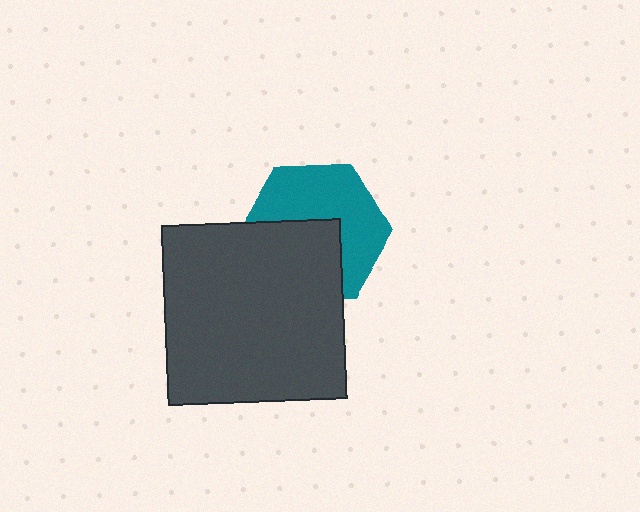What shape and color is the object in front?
The object in front is a dark gray square.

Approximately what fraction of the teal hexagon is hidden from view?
Roughly 44% of the teal hexagon is hidden behind the dark gray square.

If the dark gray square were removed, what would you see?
You would see the complete teal hexagon.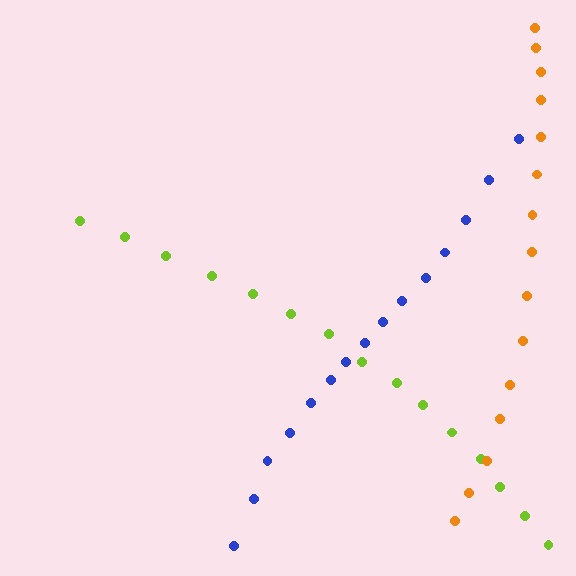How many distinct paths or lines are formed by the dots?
There are 3 distinct paths.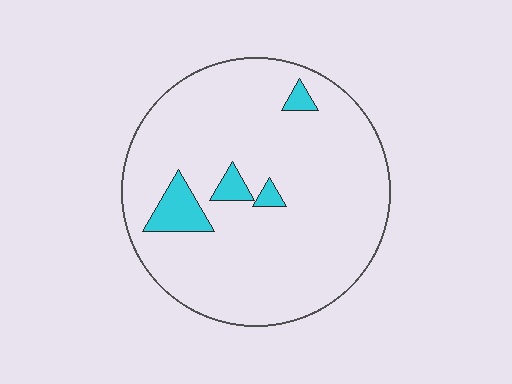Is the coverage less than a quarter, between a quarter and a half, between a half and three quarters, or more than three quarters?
Less than a quarter.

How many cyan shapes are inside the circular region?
4.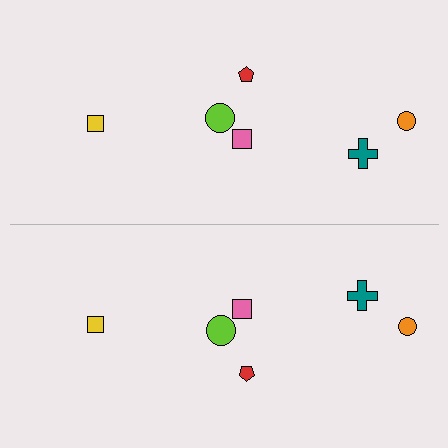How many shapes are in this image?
There are 12 shapes in this image.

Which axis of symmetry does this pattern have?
The pattern has a horizontal axis of symmetry running through the center of the image.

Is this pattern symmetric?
Yes, this pattern has bilateral (reflection) symmetry.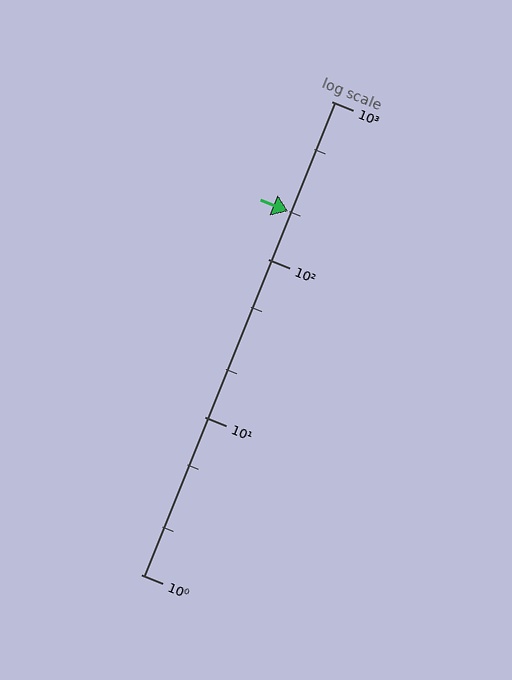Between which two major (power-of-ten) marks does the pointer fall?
The pointer is between 100 and 1000.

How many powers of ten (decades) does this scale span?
The scale spans 3 decades, from 1 to 1000.